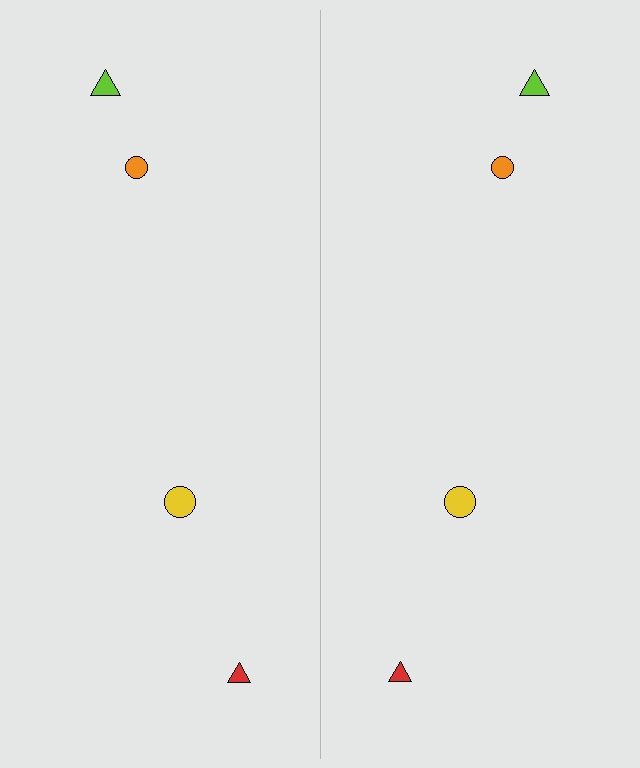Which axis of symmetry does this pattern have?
The pattern has a vertical axis of symmetry running through the center of the image.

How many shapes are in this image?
There are 8 shapes in this image.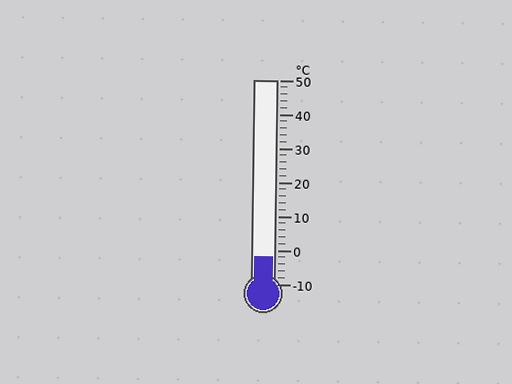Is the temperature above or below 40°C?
The temperature is below 40°C.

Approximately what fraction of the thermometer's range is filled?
The thermometer is filled to approximately 15% of its range.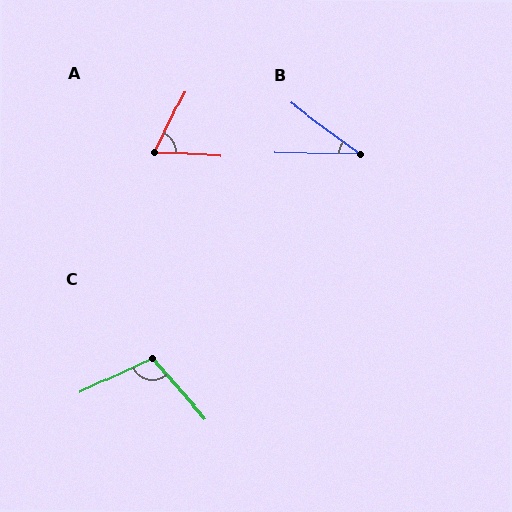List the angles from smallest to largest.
B (36°), A (66°), C (106°).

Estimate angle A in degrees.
Approximately 66 degrees.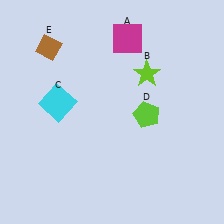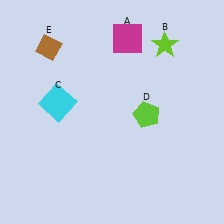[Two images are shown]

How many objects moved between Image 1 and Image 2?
1 object moved between the two images.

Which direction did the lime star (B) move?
The lime star (B) moved up.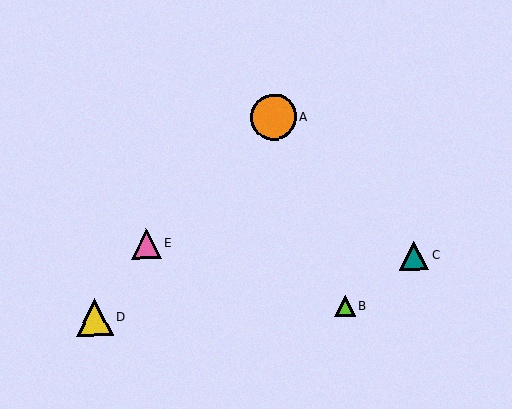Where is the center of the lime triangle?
The center of the lime triangle is at (345, 306).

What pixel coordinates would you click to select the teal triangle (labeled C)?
Click at (414, 256) to select the teal triangle C.